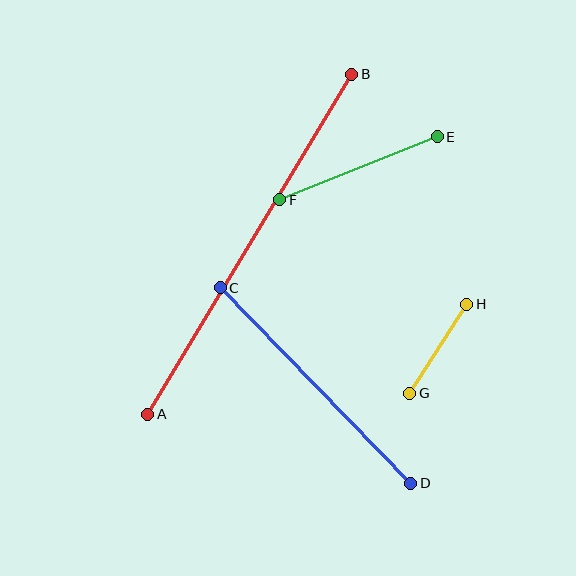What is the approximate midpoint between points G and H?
The midpoint is at approximately (438, 349) pixels.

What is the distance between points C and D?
The distance is approximately 273 pixels.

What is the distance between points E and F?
The distance is approximately 170 pixels.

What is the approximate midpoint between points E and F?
The midpoint is at approximately (358, 168) pixels.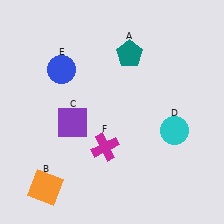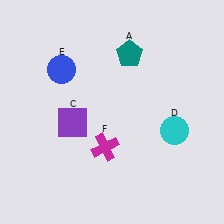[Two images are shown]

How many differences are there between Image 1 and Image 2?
There is 1 difference between the two images.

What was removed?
The orange square (B) was removed in Image 2.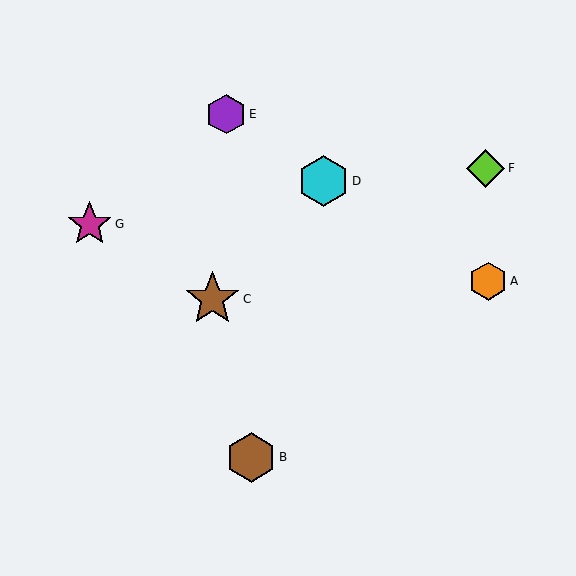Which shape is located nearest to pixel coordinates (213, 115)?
The purple hexagon (labeled E) at (226, 114) is nearest to that location.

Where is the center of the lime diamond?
The center of the lime diamond is at (486, 168).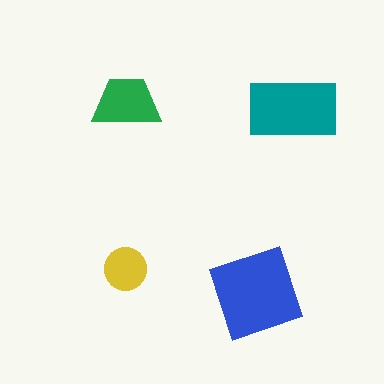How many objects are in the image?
There are 4 objects in the image.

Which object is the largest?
The blue diamond.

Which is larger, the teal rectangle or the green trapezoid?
The teal rectangle.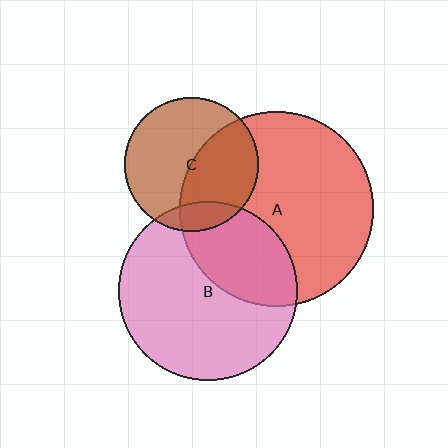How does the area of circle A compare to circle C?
Approximately 2.1 times.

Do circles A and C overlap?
Yes.